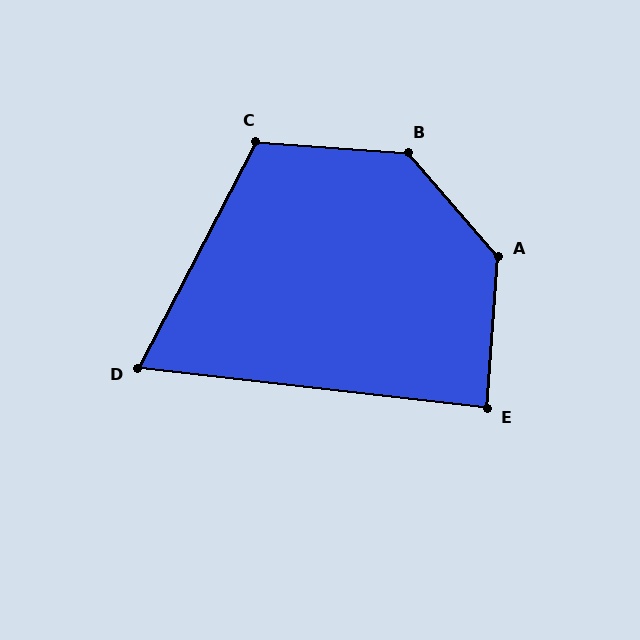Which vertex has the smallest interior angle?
D, at approximately 69 degrees.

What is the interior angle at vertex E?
Approximately 88 degrees (approximately right).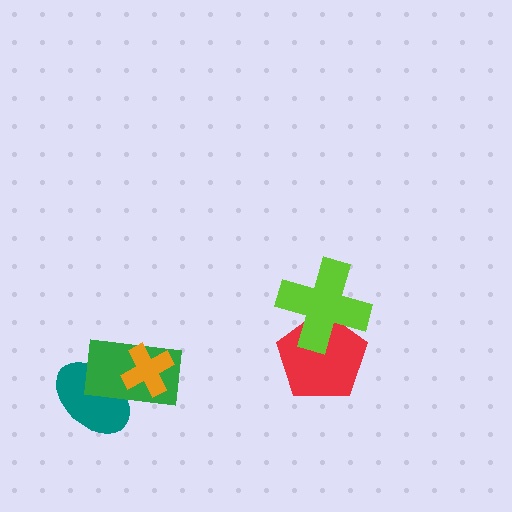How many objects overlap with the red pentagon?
1 object overlaps with the red pentagon.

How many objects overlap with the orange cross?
2 objects overlap with the orange cross.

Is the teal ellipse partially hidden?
Yes, it is partially covered by another shape.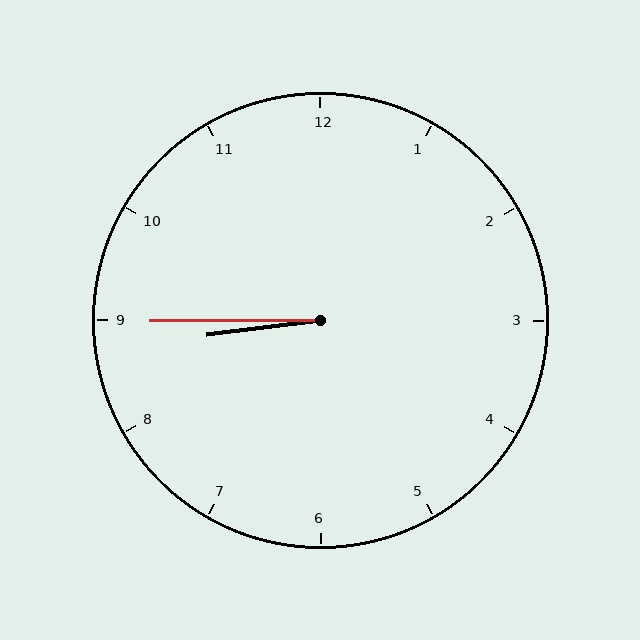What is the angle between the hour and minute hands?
Approximately 8 degrees.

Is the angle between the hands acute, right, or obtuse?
It is acute.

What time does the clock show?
8:45.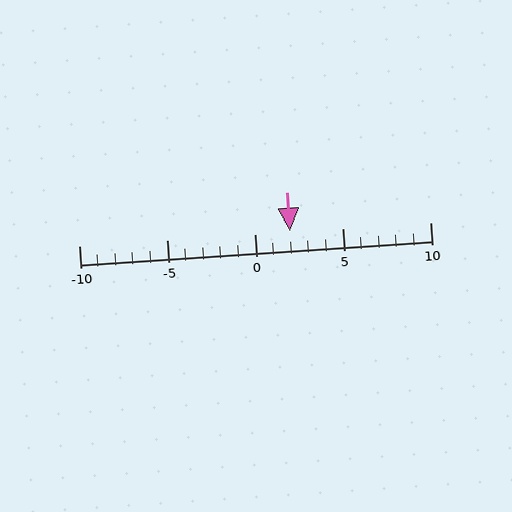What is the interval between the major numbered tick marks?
The major tick marks are spaced 5 units apart.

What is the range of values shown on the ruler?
The ruler shows values from -10 to 10.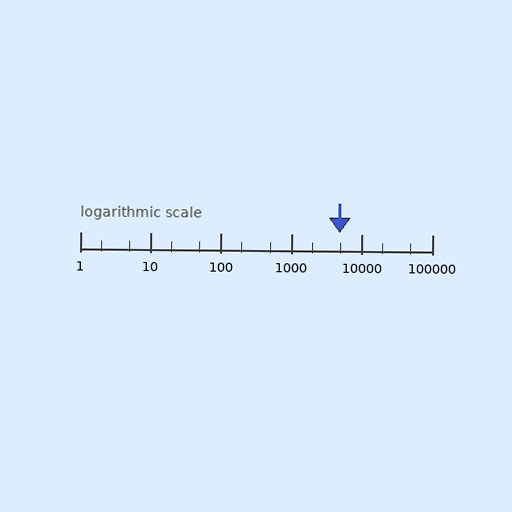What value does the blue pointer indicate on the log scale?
The pointer indicates approximately 4900.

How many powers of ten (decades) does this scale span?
The scale spans 5 decades, from 1 to 100000.